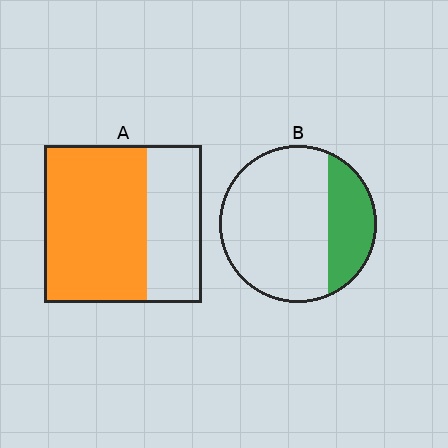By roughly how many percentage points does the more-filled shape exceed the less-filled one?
By roughly 40 percentage points (A over B).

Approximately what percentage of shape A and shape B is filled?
A is approximately 65% and B is approximately 25%.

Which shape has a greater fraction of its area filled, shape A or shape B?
Shape A.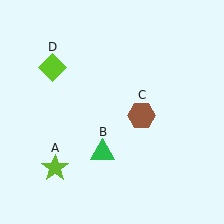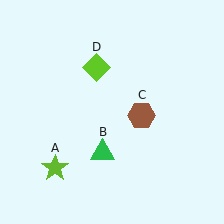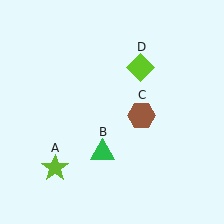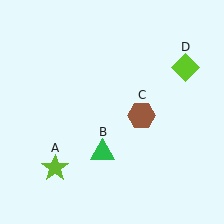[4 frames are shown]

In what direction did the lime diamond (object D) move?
The lime diamond (object D) moved right.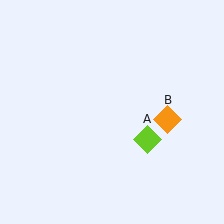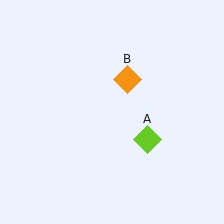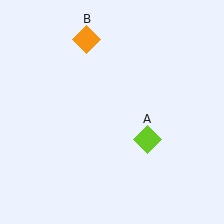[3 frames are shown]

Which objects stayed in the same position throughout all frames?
Lime diamond (object A) remained stationary.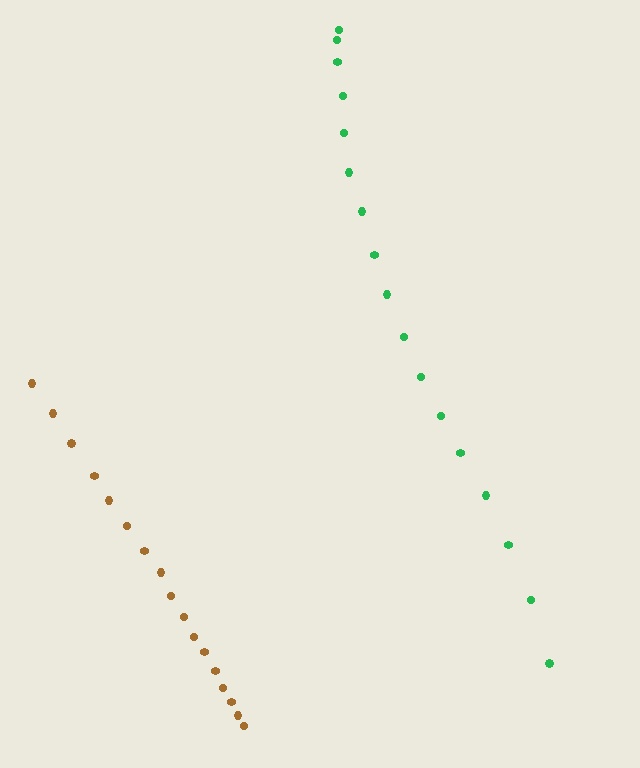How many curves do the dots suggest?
There are 2 distinct paths.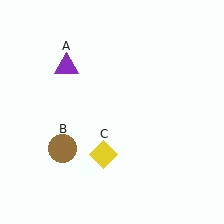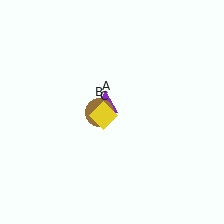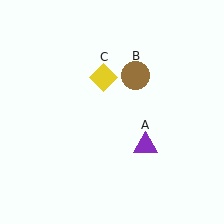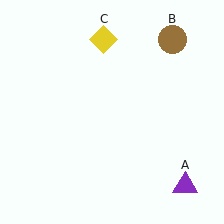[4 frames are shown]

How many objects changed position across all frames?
3 objects changed position: purple triangle (object A), brown circle (object B), yellow diamond (object C).